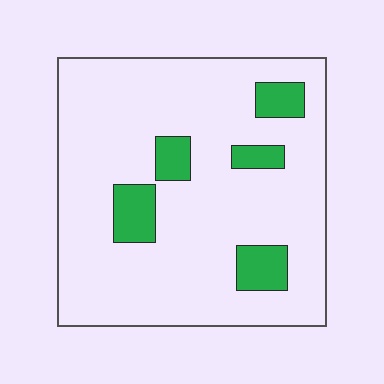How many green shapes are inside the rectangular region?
5.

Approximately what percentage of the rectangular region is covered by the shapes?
Approximately 15%.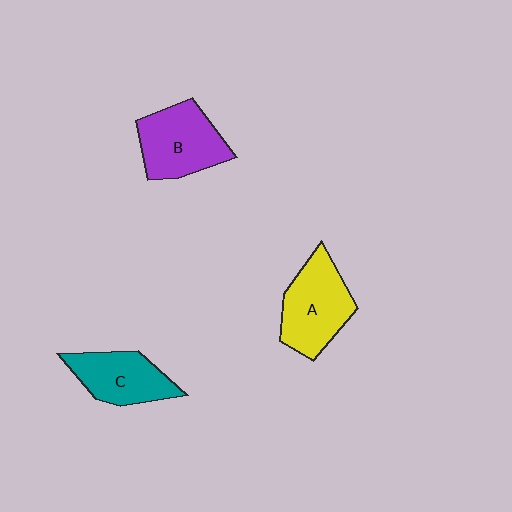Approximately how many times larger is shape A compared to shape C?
Approximately 1.2 times.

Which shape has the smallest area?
Shape C (teal).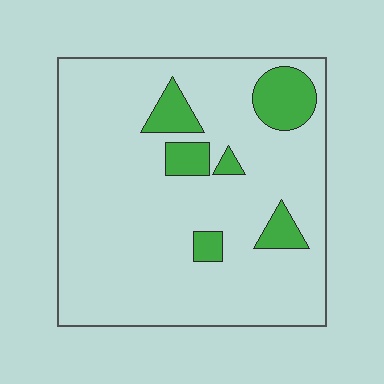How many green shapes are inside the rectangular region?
6.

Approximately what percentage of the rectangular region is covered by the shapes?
Approximately 15%.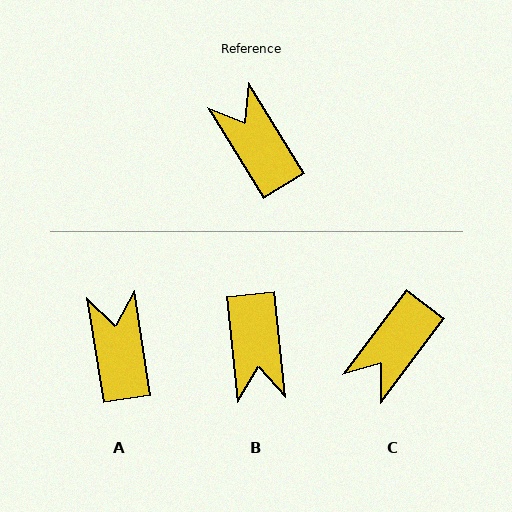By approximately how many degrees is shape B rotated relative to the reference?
Approximately 154 degrees counter-clockwise.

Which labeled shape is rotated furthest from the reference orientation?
B, about 154 degrees away.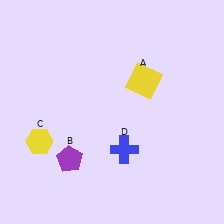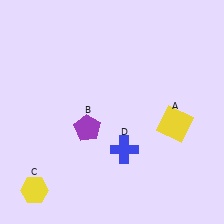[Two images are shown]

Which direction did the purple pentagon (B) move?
The purple pentagon (B) moved up.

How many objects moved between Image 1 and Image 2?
3 objects moved between the two images.